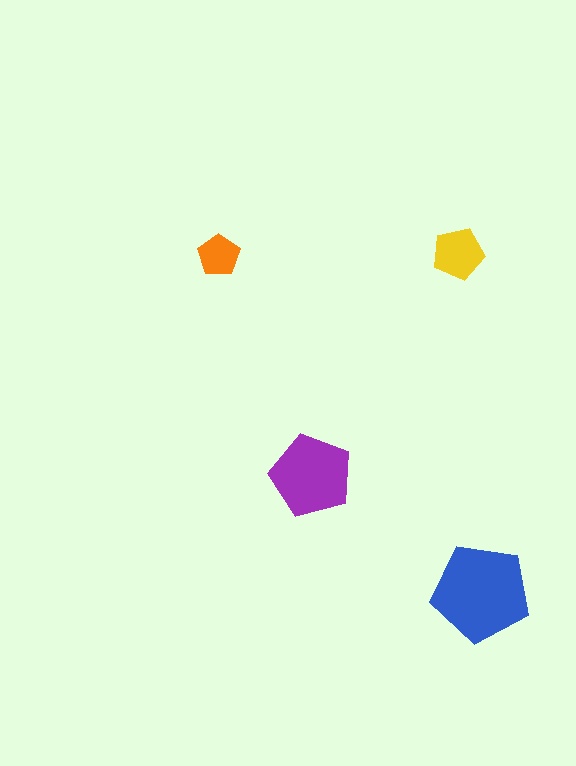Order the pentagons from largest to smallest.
the blue one, the purple one, the yellow one, the orange one.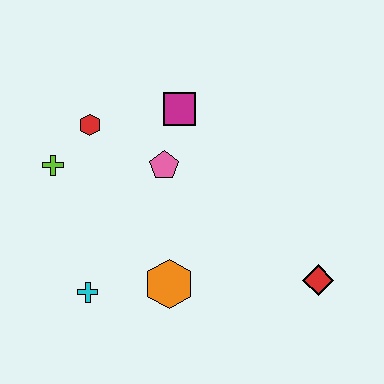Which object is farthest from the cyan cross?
The red diamond is farthest from the cyan cross.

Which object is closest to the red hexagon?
The lime cross is closest to the red hexagon.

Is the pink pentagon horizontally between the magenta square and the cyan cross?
Yes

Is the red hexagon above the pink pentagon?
Yes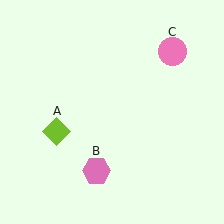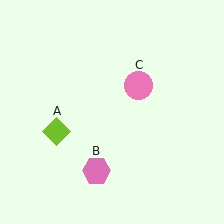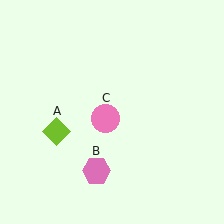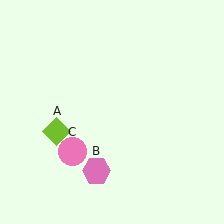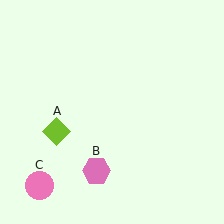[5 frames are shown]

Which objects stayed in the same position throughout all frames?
Lime diamond (object A) and pink hexagon (object B) remained stationary.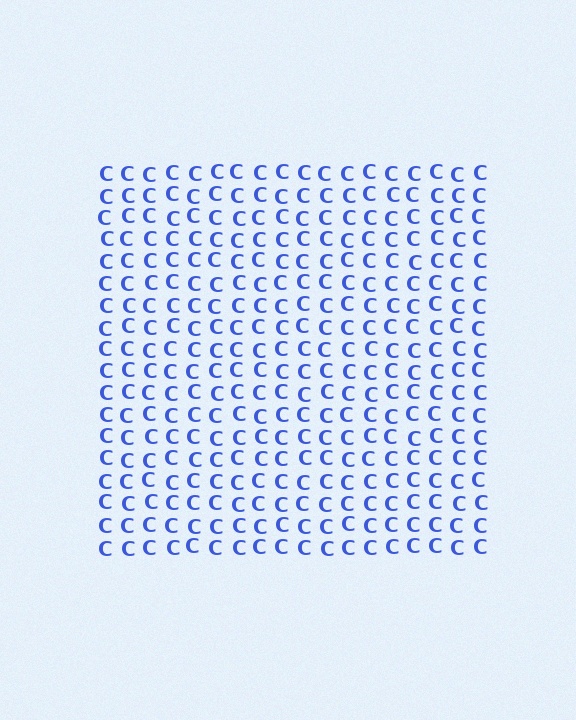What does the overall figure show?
The overall figure shows a square.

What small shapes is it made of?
It is made of small letter C's.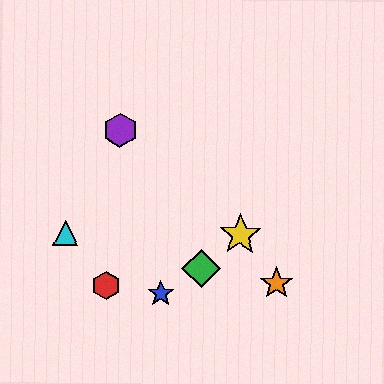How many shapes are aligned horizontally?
2 shapes (the yellow star, the cyan triangle) are aligned horizontally.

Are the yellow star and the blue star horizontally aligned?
No, the yellow star is at y≈235 and the blue star is at y≈293.